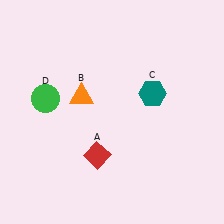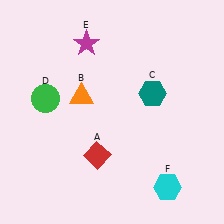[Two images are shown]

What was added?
A magenta star (E), a cyan hexagon (F) were added in Image 2.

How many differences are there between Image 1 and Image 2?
There are 2 differences between the two images.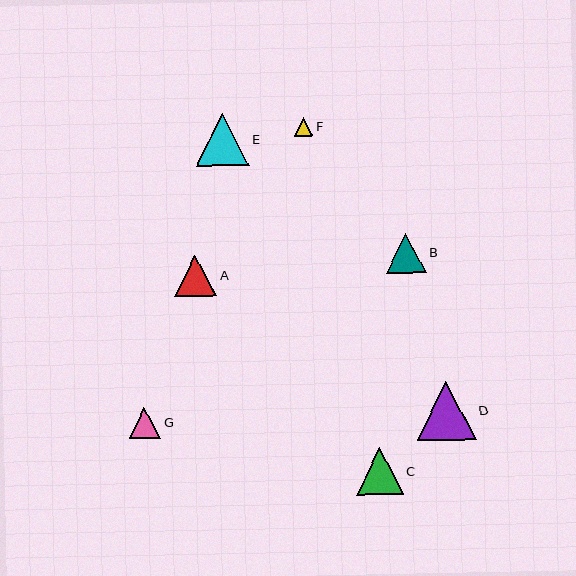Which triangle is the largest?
Triangle D is the largest with a size of approximately 59 pixels.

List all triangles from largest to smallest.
From largest to smallest: D, E, C, A, B, G, F.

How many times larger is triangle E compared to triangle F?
Triangle E is approximately 2.8 times the size of triangle F.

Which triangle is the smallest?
Triangle F is the smallest with a size of approximately 19 pixels.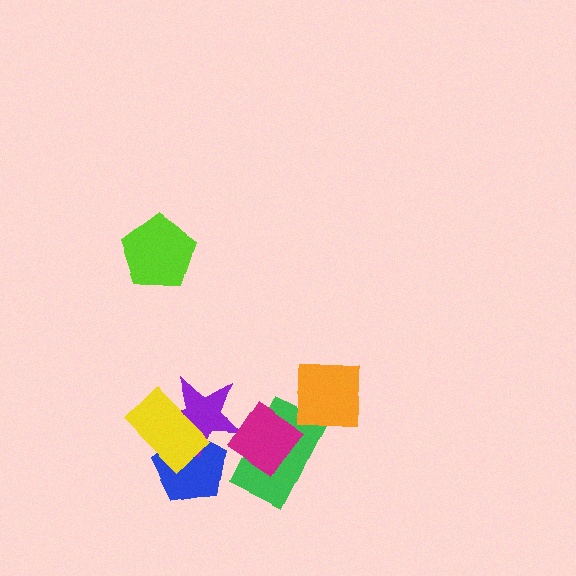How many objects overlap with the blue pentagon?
2 objects overlap with the blue pentagon.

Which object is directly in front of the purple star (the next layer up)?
The magenta diamond is directly in front of the purple star.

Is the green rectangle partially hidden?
Yes, it is partially covered by another shape.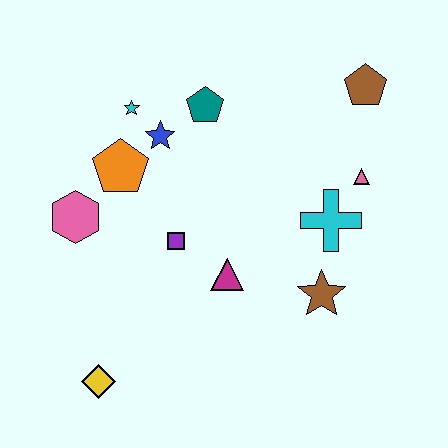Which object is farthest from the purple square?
The brown pentagon is farthest from the purple square.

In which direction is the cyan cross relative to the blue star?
The cyan cross is to the right of the blue star.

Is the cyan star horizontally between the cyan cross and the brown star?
No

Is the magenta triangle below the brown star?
No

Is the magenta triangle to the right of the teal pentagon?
Yes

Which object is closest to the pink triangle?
The cyan cross is closest to the pink triangle.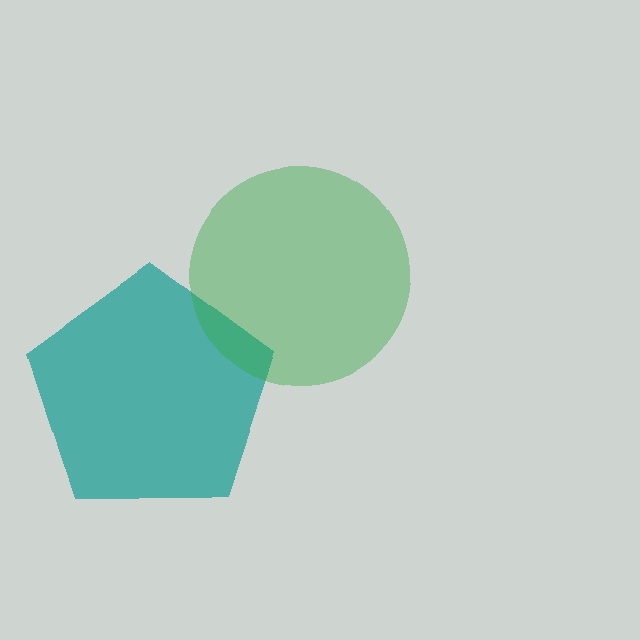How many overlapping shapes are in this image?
There are 2 overlapping shapes in the image.